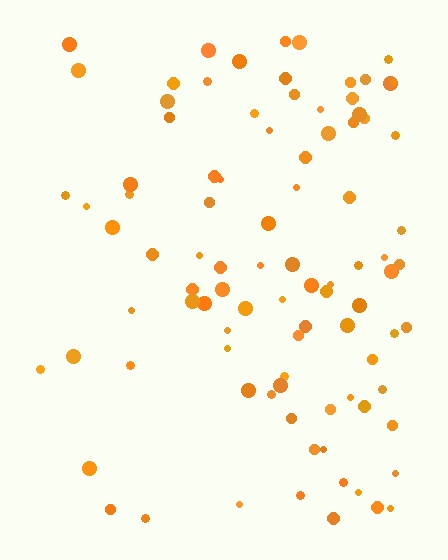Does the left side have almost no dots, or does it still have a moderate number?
Still a moderate number, just noticeably fewer than the right.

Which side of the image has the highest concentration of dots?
The right.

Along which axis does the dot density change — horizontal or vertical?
Horizontal.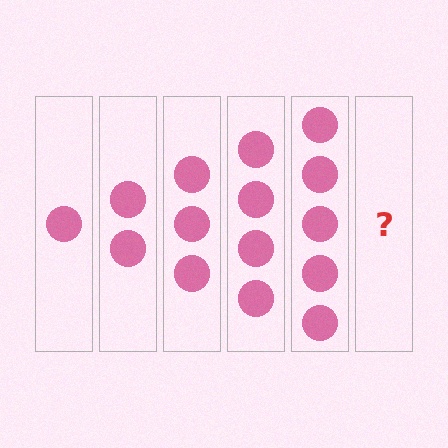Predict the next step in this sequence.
The next step is 6 circles.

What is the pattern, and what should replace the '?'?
The pattern is that each step adds one more circle. The '?' should be 6 circles.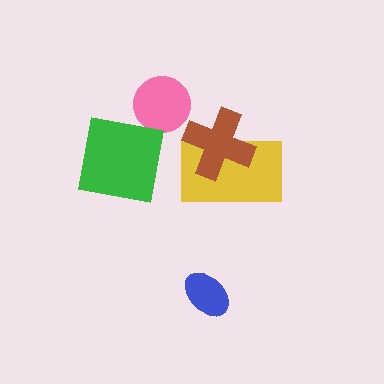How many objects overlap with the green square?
0 objects overlap with the green square.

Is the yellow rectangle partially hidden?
Yes, it is partially covered by another shape.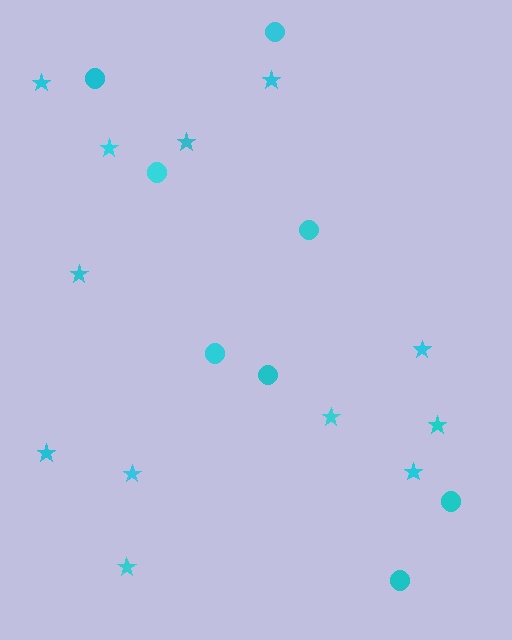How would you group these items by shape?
There are 2 groups: one group of stars (12) and one group of circles (8).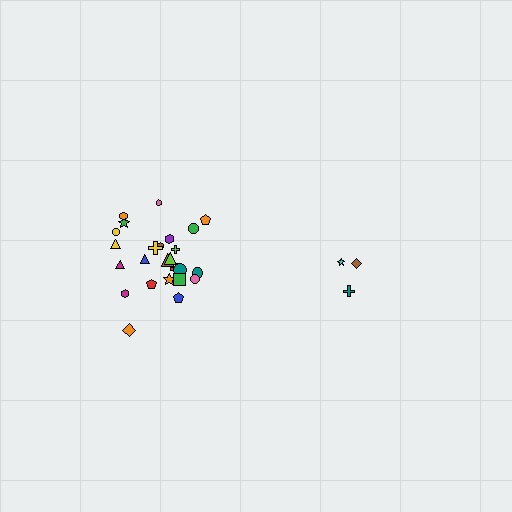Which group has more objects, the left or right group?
The left group.